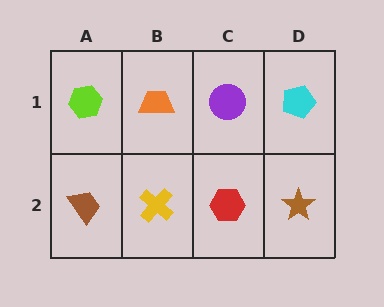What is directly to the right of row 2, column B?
A red hexagon.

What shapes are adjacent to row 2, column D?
A cyan pentagon (row 1, column D), a red hexagon (row 2, column C).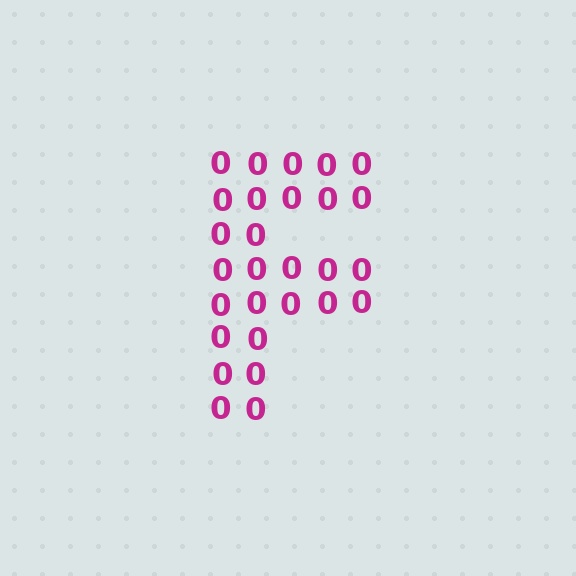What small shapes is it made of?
It is made of small digit 0's.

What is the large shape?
The large shape is the letter F.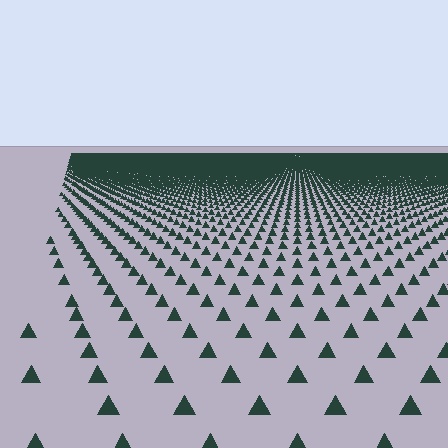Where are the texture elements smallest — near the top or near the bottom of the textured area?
Near the top.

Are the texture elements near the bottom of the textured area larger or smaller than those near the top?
Larger. Near the bottom, elements are closer to the viewer and appear at a bigger on-screen size.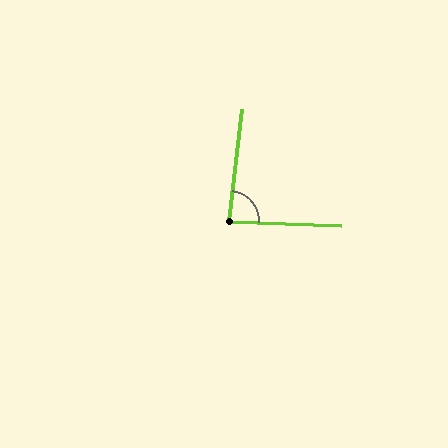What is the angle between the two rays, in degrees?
Approximately 86 degrees.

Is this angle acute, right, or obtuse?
It is approximately a right angle.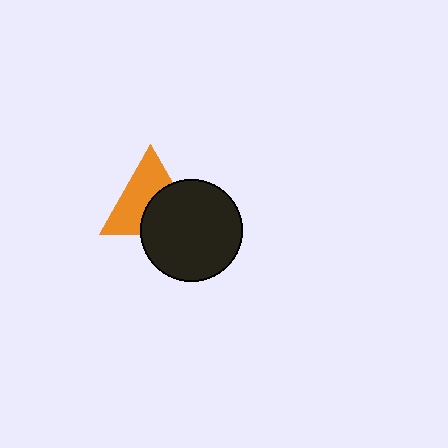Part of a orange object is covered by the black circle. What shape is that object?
It is a triangle.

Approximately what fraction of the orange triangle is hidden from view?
Roughly 44% of the orange triangle is hidden behind the black circle.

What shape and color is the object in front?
The object in front is a black circle.